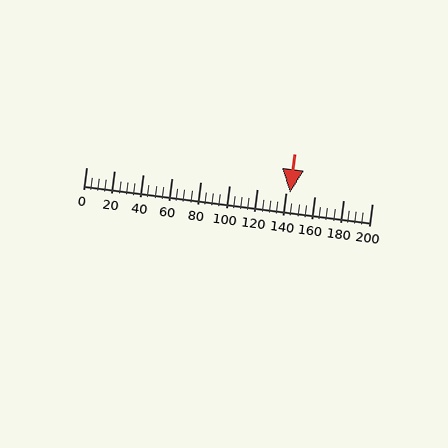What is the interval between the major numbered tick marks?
The major tick marks are spaced 20 units apart.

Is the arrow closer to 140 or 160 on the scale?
The arrow is closer to 140.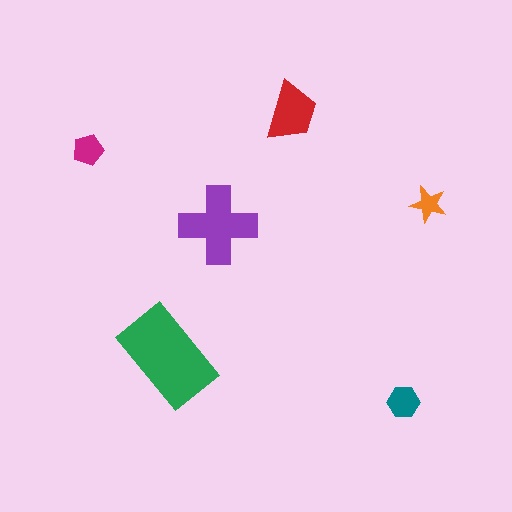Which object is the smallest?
The orange star.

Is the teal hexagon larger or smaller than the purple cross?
Smaller.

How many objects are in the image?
There are 6 objects in the image.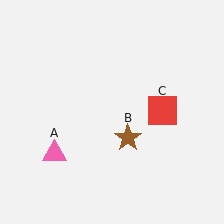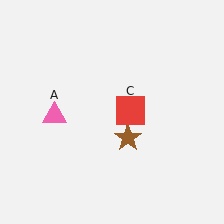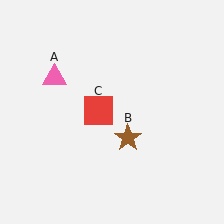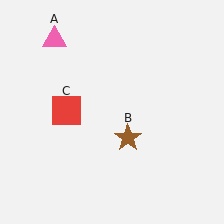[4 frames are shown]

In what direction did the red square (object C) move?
The red square (object C) moved left.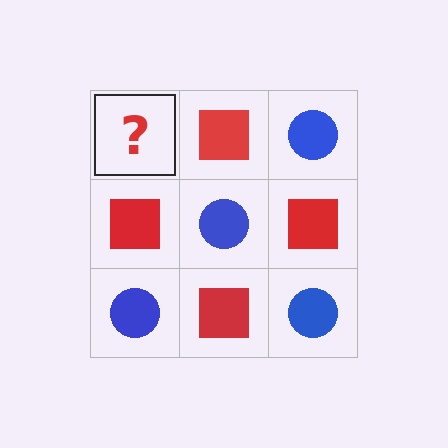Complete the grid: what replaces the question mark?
The question mark should be replaced with a blue circle.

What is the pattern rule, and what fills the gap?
The rule is that it alternates blue circle and red square in a checkerboard pattern. The gap should be filled with a blue circle.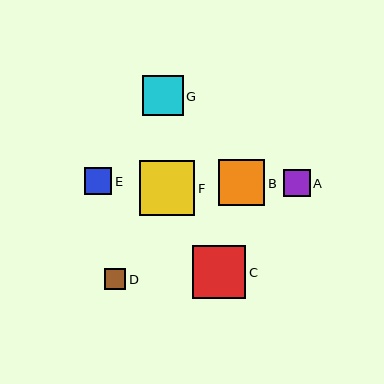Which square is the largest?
Square F is the largest with a size of approximately 55 pixels.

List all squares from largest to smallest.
From largest to smallest: F, C, B, G, E, A, D.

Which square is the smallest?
Square D is the smallest with a size of approximately 21 pixels.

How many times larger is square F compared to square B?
Square F is approximately 1.2 times the size of square B.